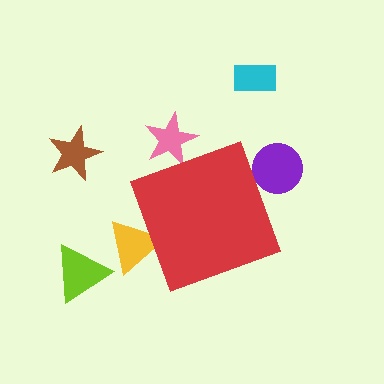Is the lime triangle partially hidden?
No, the lime triangle is fully visible.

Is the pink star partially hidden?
Yes, the pink star is partially hidden behind the red diamond.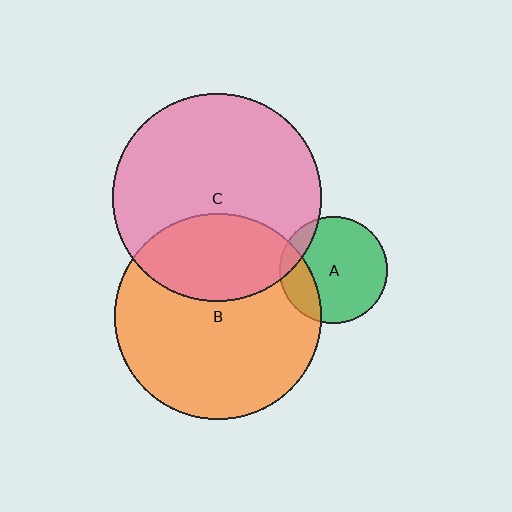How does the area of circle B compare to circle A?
Approximately 3.7 times.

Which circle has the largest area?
Circle C (pink).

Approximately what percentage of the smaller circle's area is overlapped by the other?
Approximately 10%.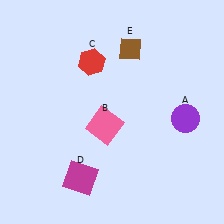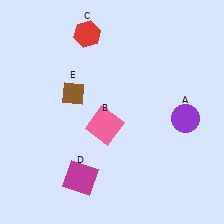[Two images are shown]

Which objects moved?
The objects that moved are: the red hexagon (C), the brown diamond (E).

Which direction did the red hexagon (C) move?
The red hexagon (C) moved up.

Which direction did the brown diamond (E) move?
The brown diamond (E) moved left.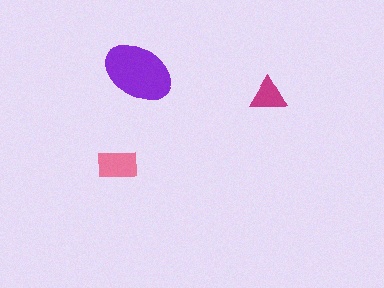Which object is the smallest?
The magenta triangle.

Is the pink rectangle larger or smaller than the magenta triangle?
Larger.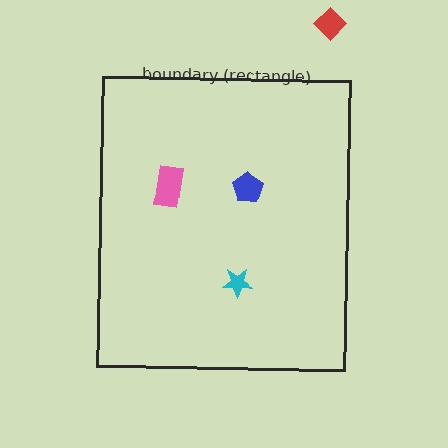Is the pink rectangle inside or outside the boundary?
Inside.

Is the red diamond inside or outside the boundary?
Outside.